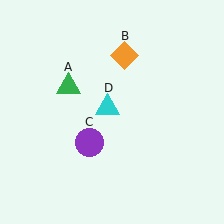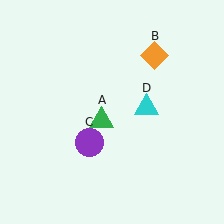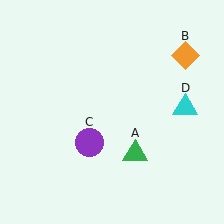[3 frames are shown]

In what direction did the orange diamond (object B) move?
The orange diamond (object B) moved right.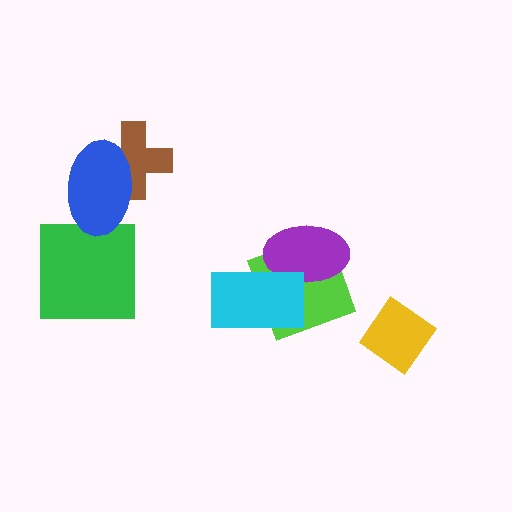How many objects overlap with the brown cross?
1 object overlaps with the brown cross.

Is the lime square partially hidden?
Yes, it is partially covered by another shape.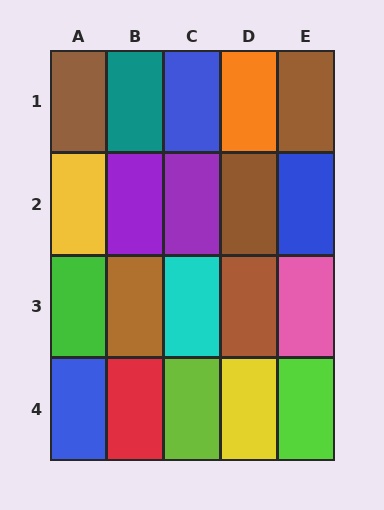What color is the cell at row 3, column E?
Pink.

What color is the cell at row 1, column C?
Blue.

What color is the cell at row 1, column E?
Brown.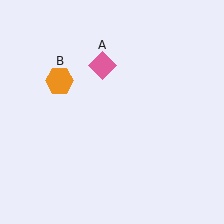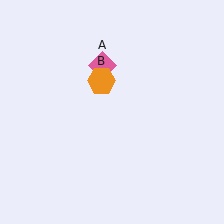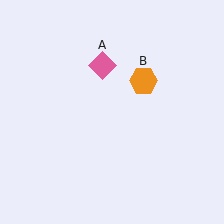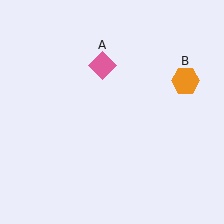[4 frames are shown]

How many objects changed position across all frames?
1 object changed position: orange hexagon (object B).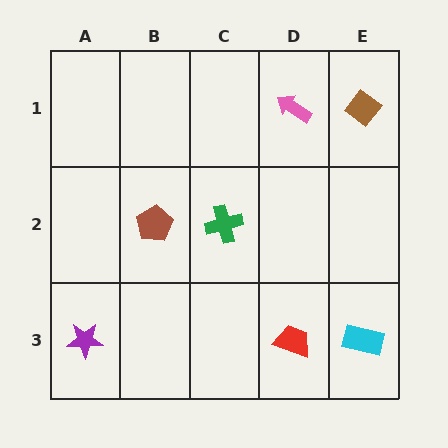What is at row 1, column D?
A pink arrow.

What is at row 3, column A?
A purple star.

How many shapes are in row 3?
3 shapes.